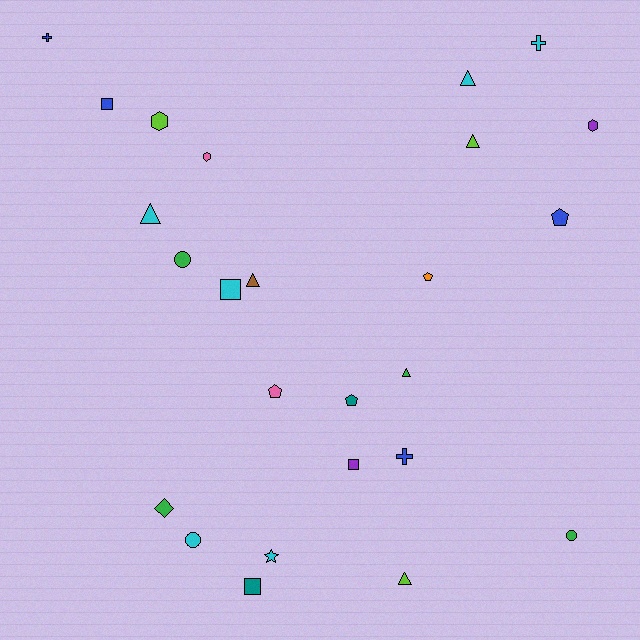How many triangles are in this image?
There are 6 triangles.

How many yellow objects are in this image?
There are no yellow objects.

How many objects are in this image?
There are 25 objects.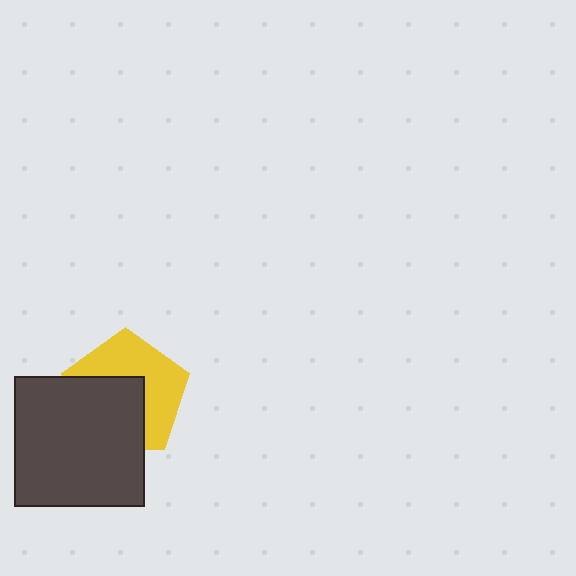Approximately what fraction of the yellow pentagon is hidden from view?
Roughly 49% of the yellow pentagon is hidden behind the dark gray square.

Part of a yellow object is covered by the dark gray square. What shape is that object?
It is a pentagon.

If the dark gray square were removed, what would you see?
You would see the complete yellow pentagon.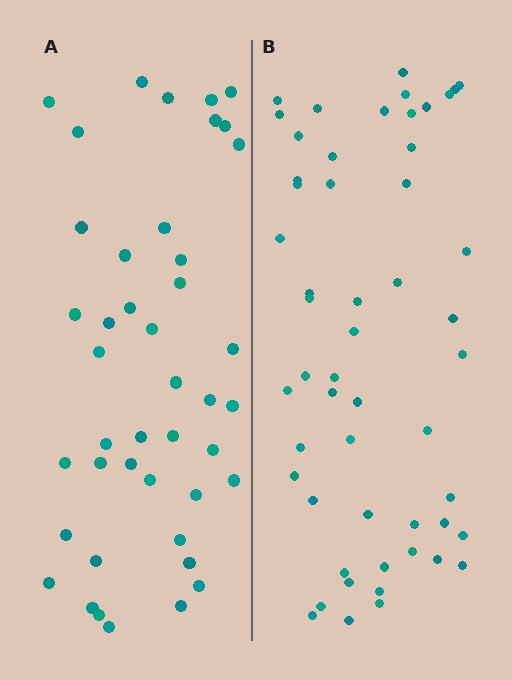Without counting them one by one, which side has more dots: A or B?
Region B (the right region) has more dots.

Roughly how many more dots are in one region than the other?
Region B has roughly 10 or so more dots than region A.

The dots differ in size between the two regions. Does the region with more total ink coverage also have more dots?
No. Region A has more total ink coverage because its dots are larger, but region B actually contains more individual dots. Total area can be misleading — the number of items is what matters here.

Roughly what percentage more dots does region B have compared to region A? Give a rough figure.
About 25% more.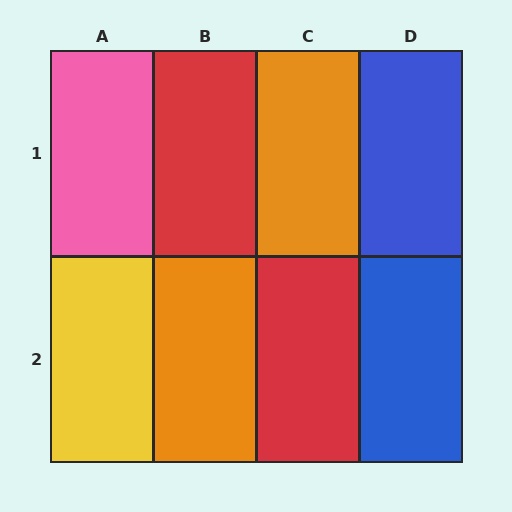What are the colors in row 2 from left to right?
Yellow, orange, red, blue.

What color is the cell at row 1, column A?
Pink.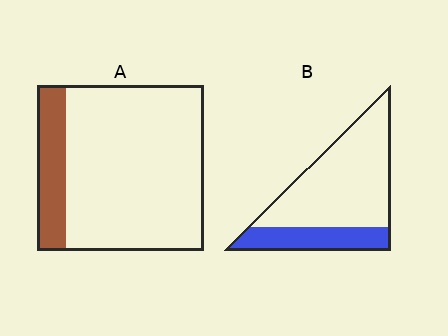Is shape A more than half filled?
No.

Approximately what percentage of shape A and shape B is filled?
A is approximately 15% and B is approximately 25%.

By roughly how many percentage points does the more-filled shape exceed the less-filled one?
By roughly 10 percentage points (B over A).